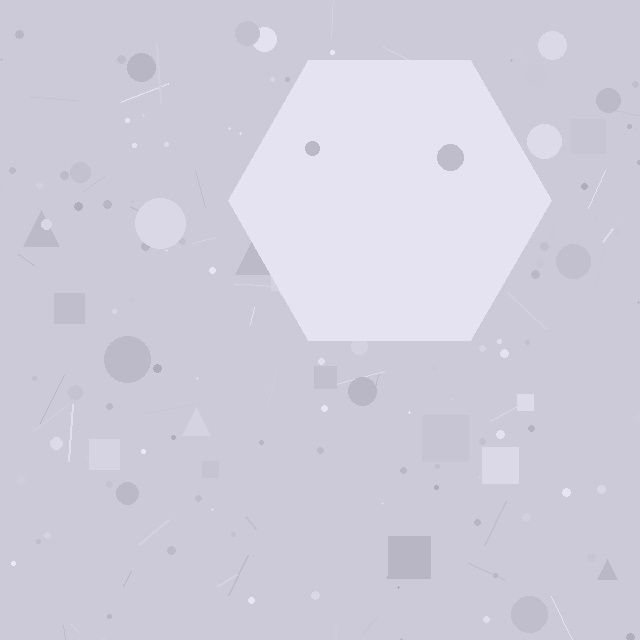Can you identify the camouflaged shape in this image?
The camouflaged shape is a hexagon.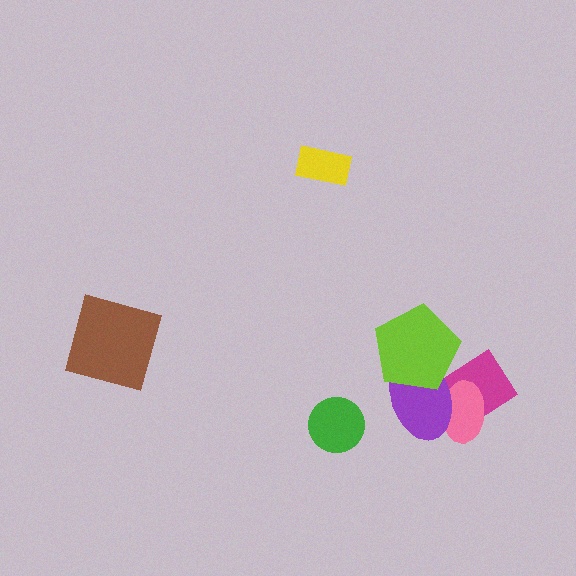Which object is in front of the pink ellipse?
The purple ellipse is in front of the pink ellipse.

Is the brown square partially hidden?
No, no other shape covers it.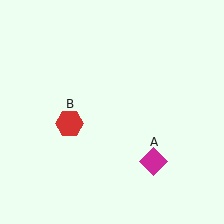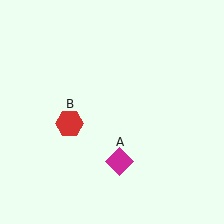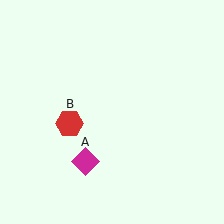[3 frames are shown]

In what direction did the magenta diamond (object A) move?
The magenta diamond (object A) moved left.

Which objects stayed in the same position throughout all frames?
Red hexagon (object B) remained stationary.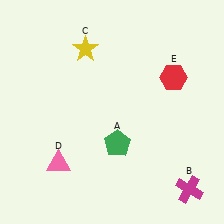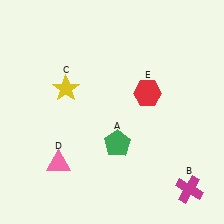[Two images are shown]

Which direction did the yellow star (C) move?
The yellow star (C) moved down.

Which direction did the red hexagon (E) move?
The red hexagon (E) moved left.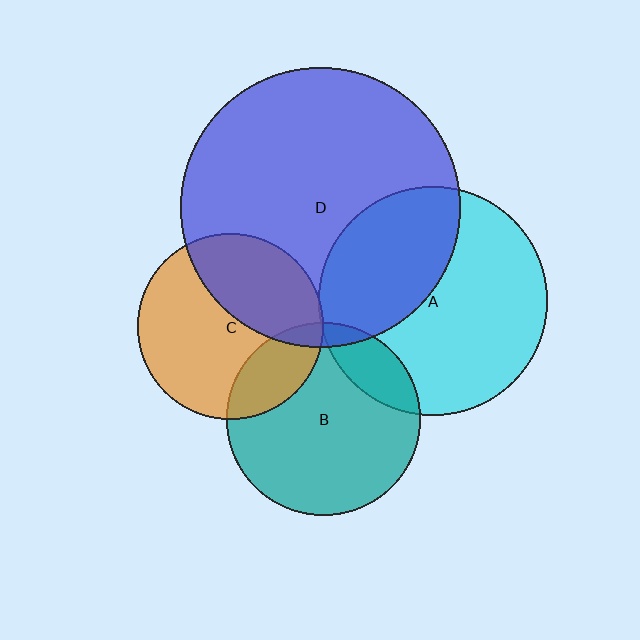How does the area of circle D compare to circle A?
Approximately 1.5 times.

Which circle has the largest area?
Circle D (blue).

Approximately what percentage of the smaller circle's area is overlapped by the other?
Approximately 5%.